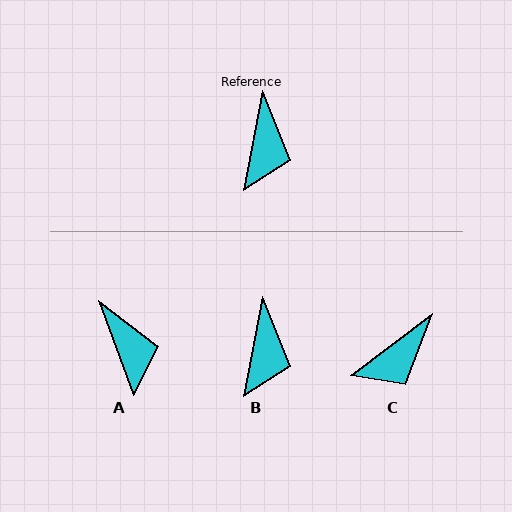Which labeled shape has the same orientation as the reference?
B.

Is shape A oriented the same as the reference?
No, it is off by about 31 degrees.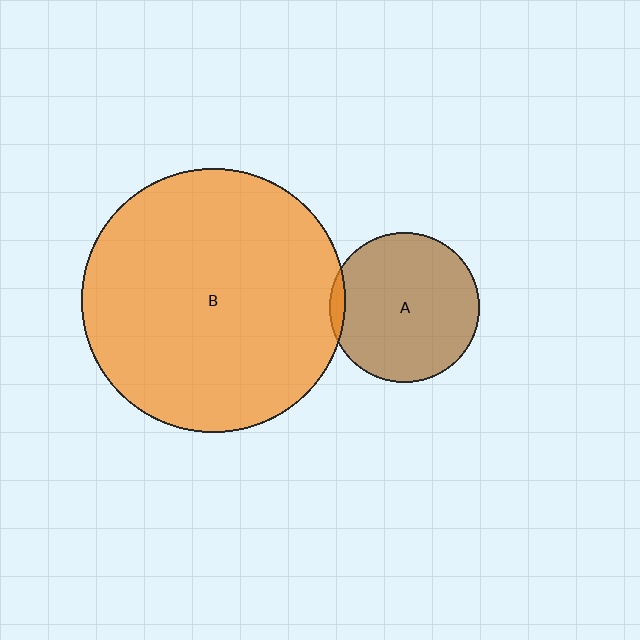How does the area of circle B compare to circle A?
Approximately 3.1 times.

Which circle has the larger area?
Circle B (orange).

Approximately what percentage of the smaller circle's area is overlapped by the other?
Approximately 5%.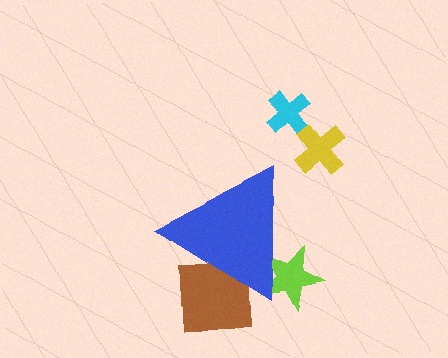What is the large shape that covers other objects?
A blue triangle.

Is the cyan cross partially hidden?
No, the cyan cross is fully visible.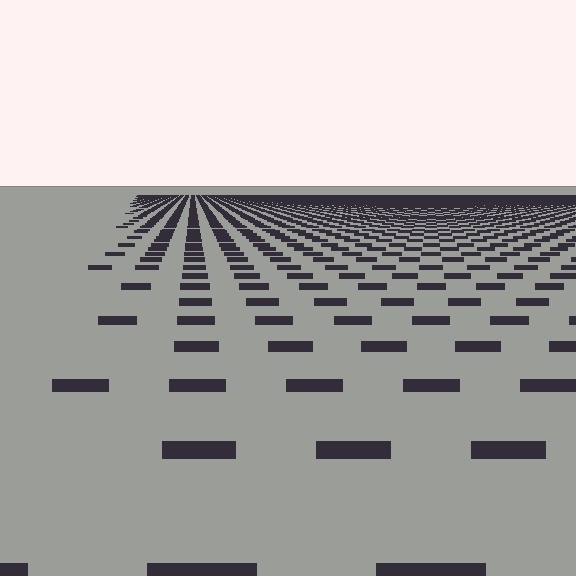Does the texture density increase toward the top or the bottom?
Density increases toward the top.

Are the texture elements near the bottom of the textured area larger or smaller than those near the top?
Larger. Near the bottom, elements are closer to the viewer and appear at a bigger on-screen size.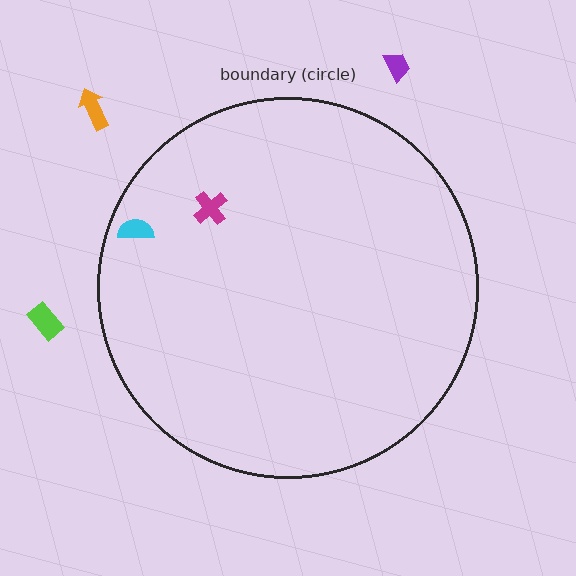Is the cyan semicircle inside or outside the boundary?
Inside.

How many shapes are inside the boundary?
2 inside, 3 outside.